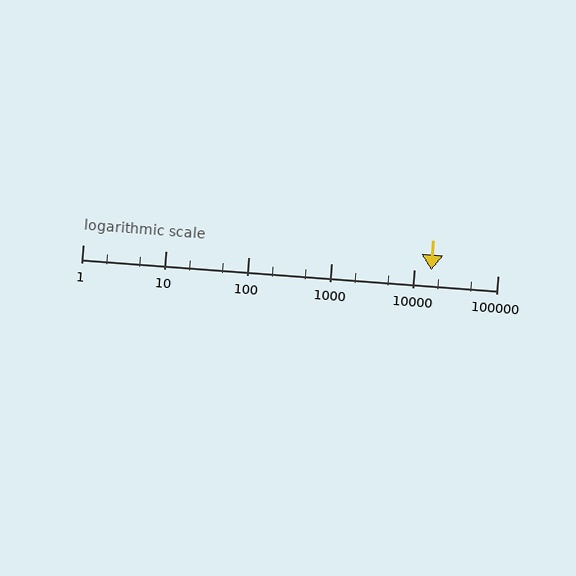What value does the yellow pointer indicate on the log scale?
The pointer indicates approximately 16000.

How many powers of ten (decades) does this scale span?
The scale spans 5 decades, from 1 to 100000.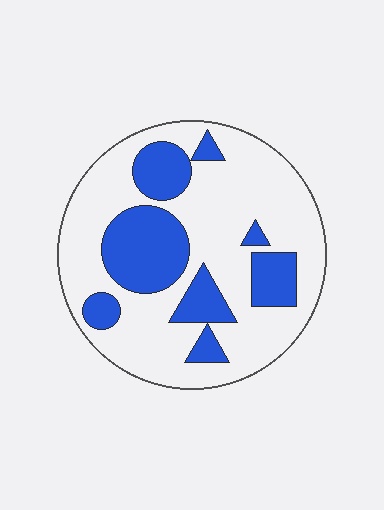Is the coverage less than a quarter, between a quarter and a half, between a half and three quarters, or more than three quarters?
Between a quarter and a half.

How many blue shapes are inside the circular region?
8.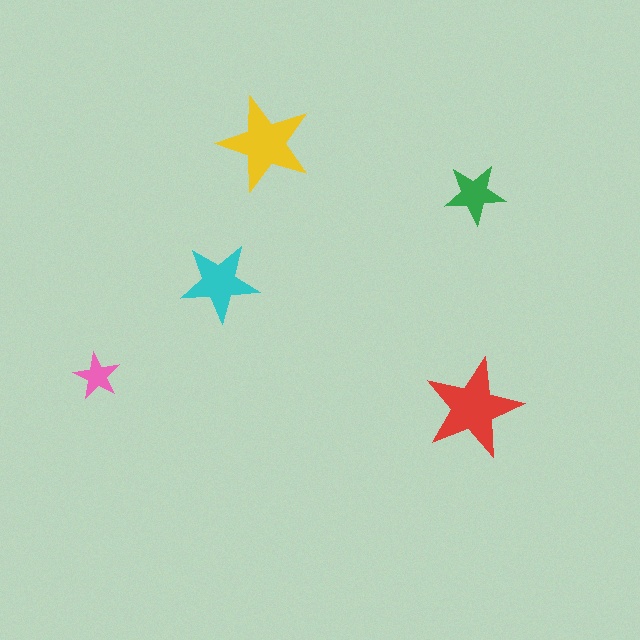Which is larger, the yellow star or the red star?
The red one.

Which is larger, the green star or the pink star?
The green one.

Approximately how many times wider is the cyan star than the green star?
About 1.5 times wider.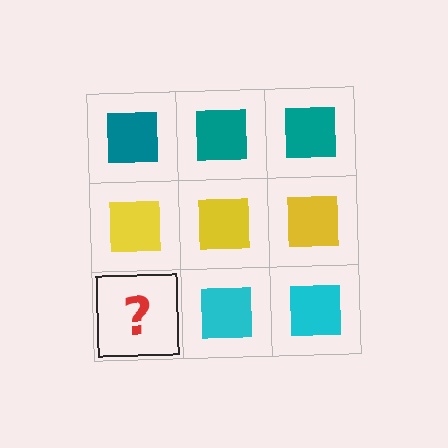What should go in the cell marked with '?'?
The missing cell should contain a cyan square.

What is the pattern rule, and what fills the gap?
The rule is that each row has a consistent color. The gap should be filled with a cyan square.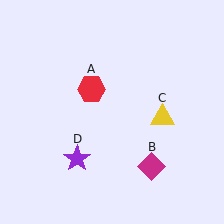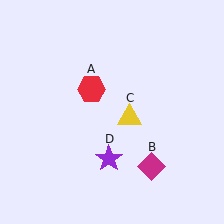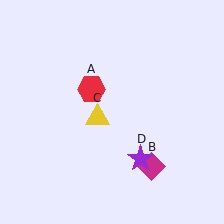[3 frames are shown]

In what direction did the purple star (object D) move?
The purple star (object D) moved right.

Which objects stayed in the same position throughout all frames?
Red hexagon (object A) and magenta diamond (object B) remained stationary.